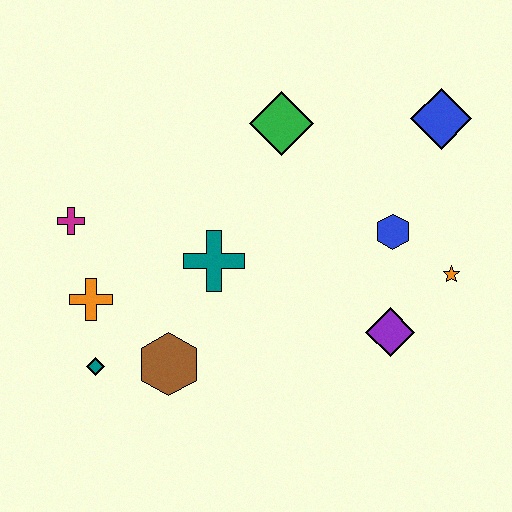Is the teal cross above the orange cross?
Yes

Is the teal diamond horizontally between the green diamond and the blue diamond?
No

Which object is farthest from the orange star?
The magenta cross is farthest from the orange star.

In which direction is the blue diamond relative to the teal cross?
The blue diamond is to the right of the teal cross.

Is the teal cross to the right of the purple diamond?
No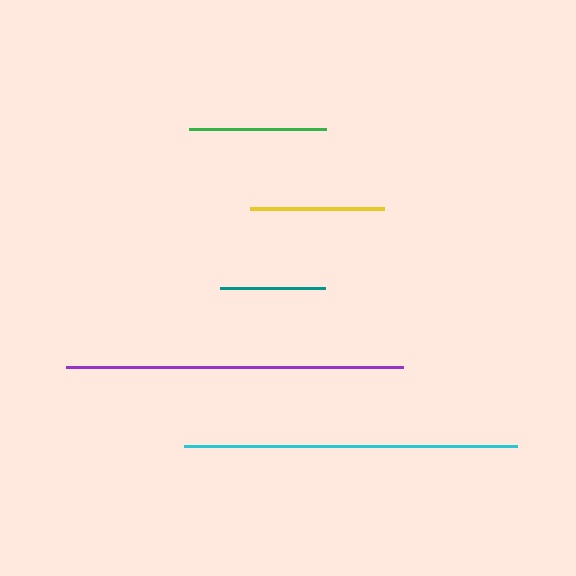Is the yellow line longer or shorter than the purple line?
The purple line is longer than the yellow line.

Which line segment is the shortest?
The teal line is the shortest at approximately 104 pixels.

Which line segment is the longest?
The purple line is the longest at approximately 338 pixels.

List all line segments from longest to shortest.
From longest to shortest: purple, cyan, green, yellow, teal.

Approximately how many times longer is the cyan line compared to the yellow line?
The cyan line is approximately 2.5 times the length of the yellow line.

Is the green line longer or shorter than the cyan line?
The cyan line is longer than the green line.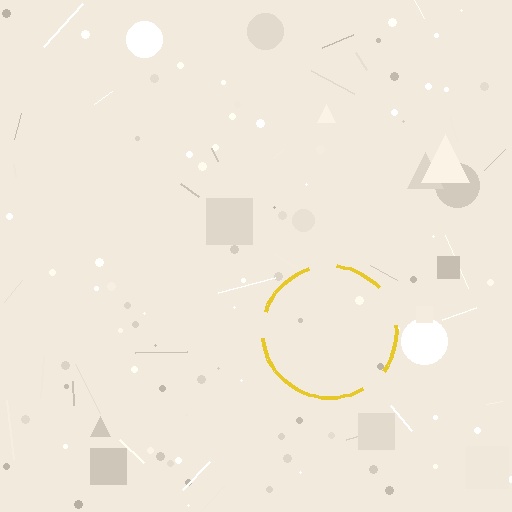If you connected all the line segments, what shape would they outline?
They would outline a circle.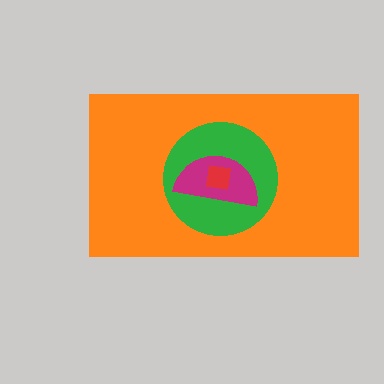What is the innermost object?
The red square.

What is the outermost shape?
The orange rectangle.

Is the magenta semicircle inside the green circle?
Yes.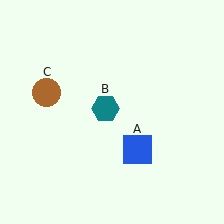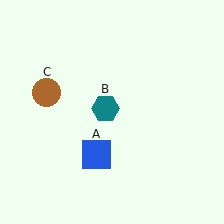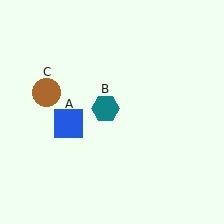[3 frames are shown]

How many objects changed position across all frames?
1 object changed position: blue square (object A).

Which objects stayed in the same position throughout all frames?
Teal hexagon (object B) and brown circle (object C) remained stationary.